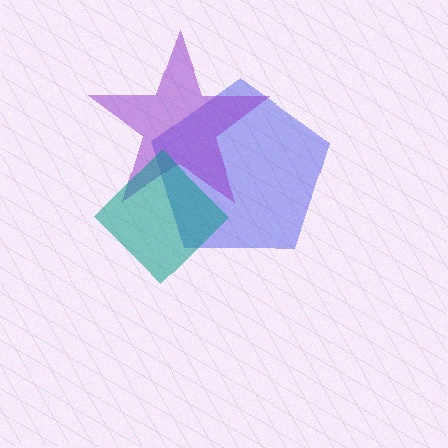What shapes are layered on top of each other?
The layered shapes are: a blue pentagon, a purple star, a teal diamond.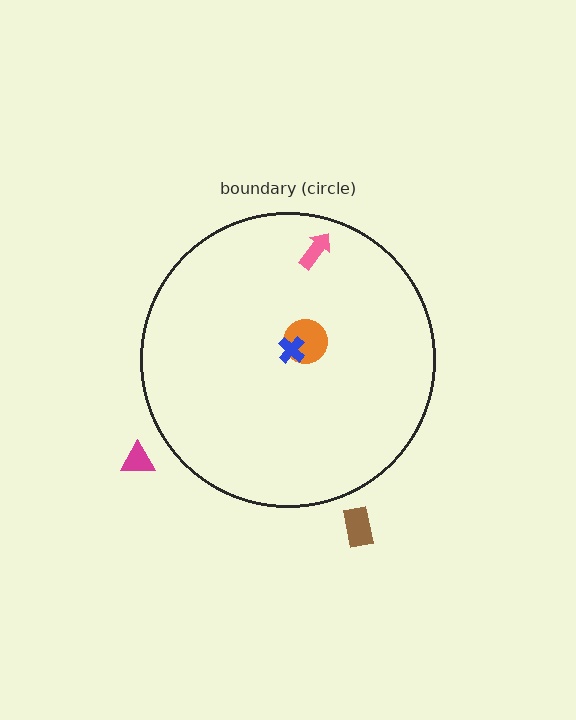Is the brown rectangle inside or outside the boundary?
Outside.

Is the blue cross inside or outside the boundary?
Inside.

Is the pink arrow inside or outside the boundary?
Inside.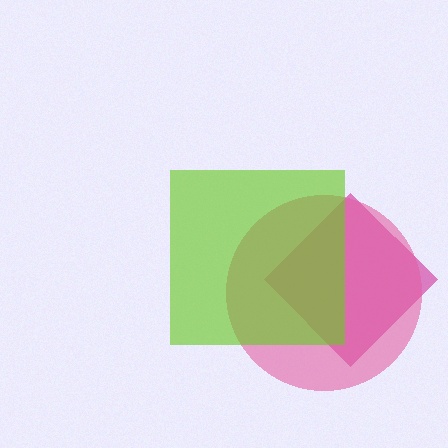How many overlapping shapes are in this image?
There are 3 overlapping shapes in the image.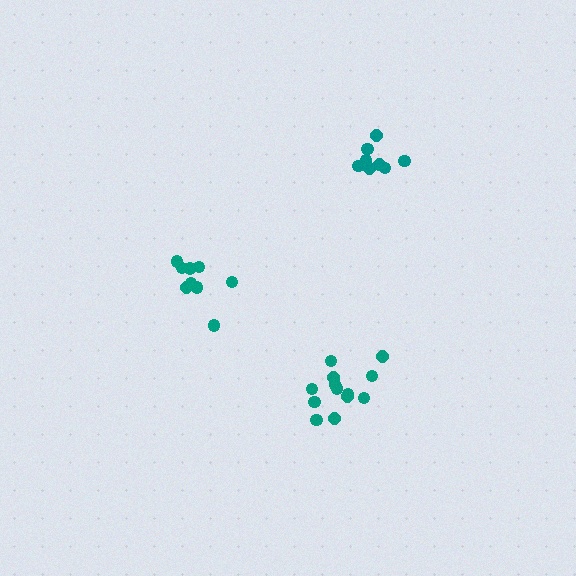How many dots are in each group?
Group 1: 13 dots, Group 2: 9 dots, Group 3: 8 dots (30 total).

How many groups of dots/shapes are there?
There are 3 groups.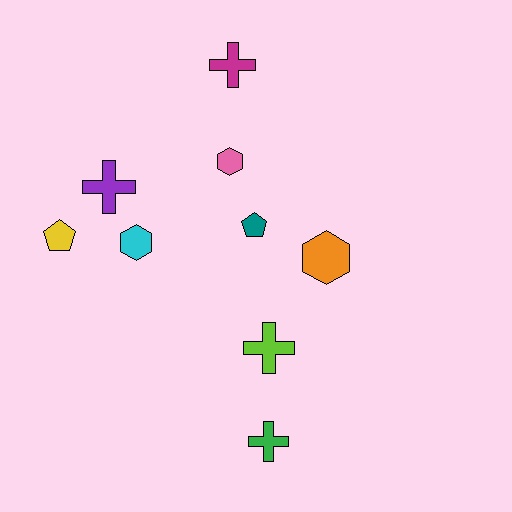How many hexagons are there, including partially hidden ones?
There are 3 hexagons.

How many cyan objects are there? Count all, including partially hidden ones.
There is 1 cyan object.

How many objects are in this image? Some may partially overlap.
There are 9 objects.